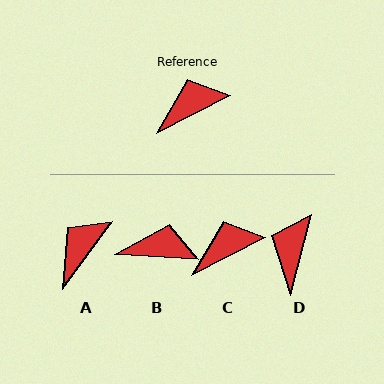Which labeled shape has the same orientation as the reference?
C.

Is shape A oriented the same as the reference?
No, it is off by about 26 degrees.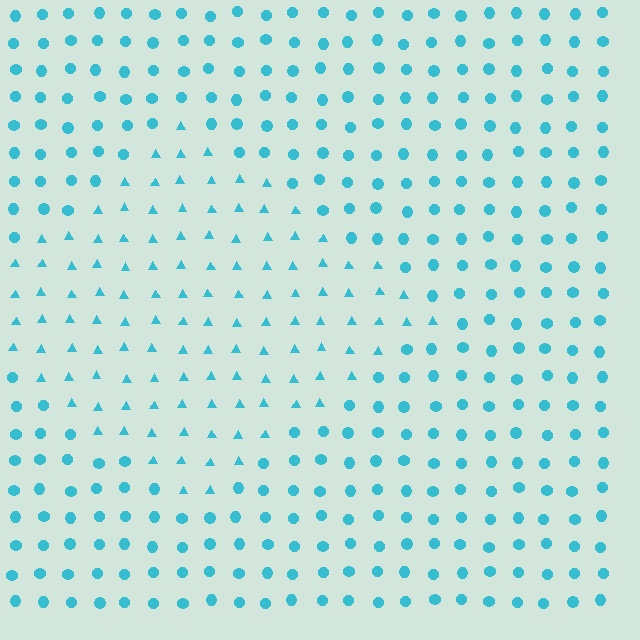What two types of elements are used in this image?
The image uses triangles inside the diamond region and circles outside it.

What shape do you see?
I see a diamond.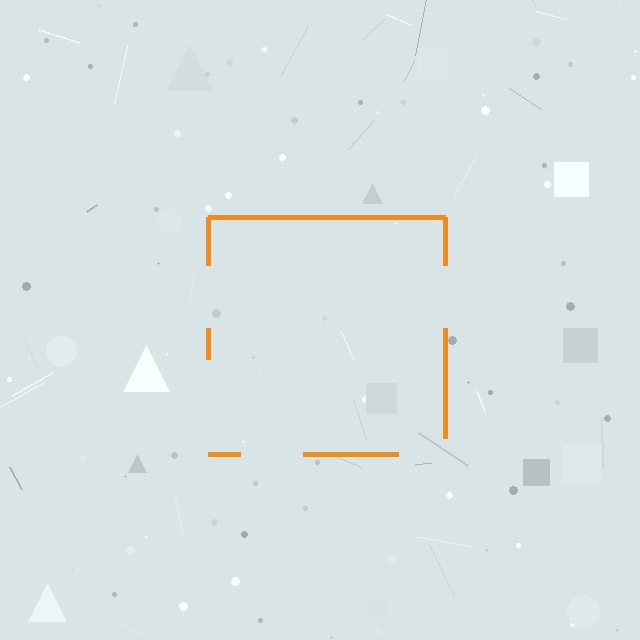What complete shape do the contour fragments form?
The contour fragments form a square.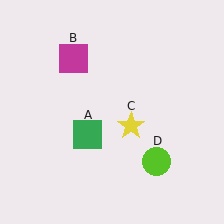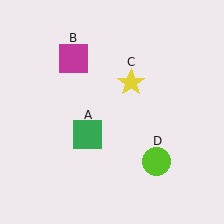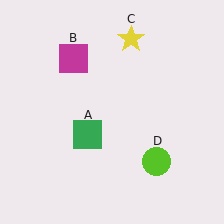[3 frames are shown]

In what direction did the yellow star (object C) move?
The yellow star (object C) moved up.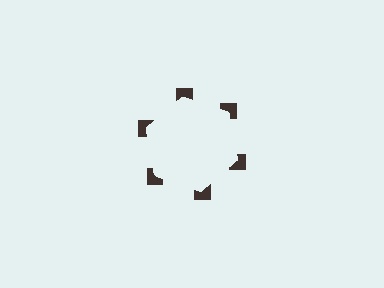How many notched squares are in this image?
There are 6 — one at each vertex of the illusory hexagon.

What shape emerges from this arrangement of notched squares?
An illusory hexagon — its edges are inferred from the aligned wedge cuts in the notched squares, not physically drawn.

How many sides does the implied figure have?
6 sides.